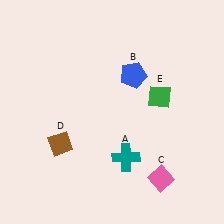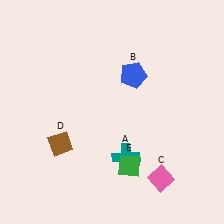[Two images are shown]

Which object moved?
The green diamond (E) moved down.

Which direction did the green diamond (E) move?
The green diamond (E) moved down.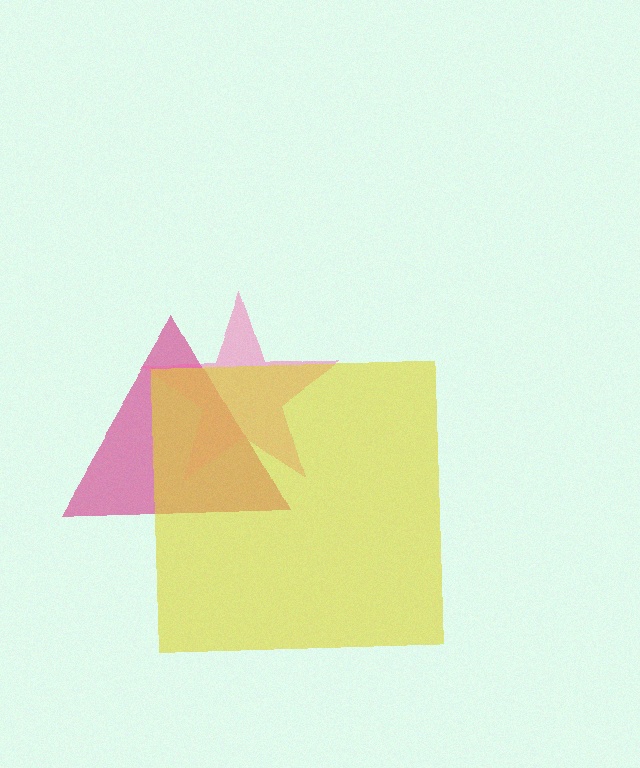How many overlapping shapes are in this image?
There are 3 overlapping shapes in the image.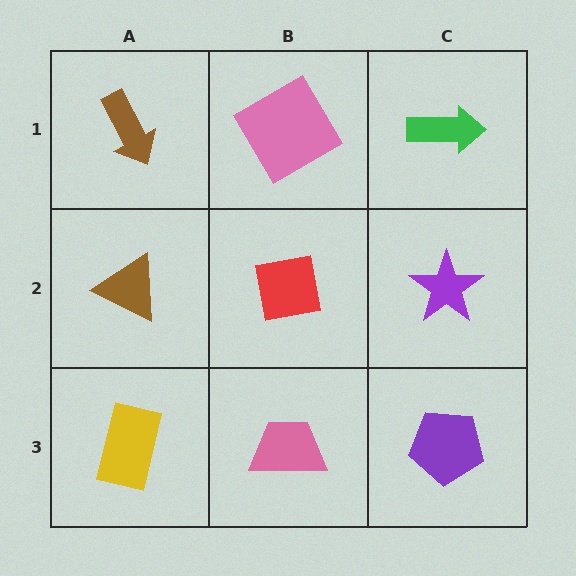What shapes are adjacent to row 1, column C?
A purple star (row 2, column C), a pink diamond (row 1, column B).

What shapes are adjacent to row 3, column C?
A purple star (row 2, column C), a pink trapezoid (row 3, column B).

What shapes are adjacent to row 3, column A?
A brown triangle (row 2, column A), a pink trapezoid (row 3, column B).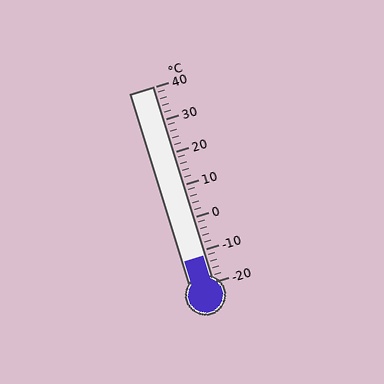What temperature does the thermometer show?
The thermometer shows approximately -12°C.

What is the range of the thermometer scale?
The thermometer scale ranges from -20°C to 40°C.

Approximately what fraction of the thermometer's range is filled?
The thermometer is filled to approximately 15% of its range.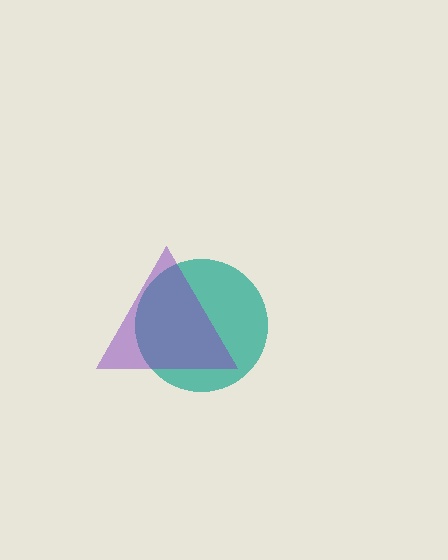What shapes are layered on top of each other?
The layered shapes are: a teal circle, a purple triangle.